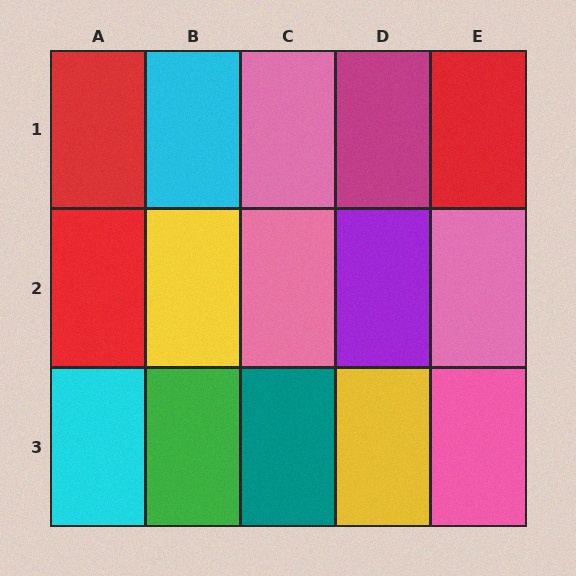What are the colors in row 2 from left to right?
Red, yellow, pink, purple, pink.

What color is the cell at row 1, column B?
Cyan.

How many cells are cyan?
2 cells are cyan.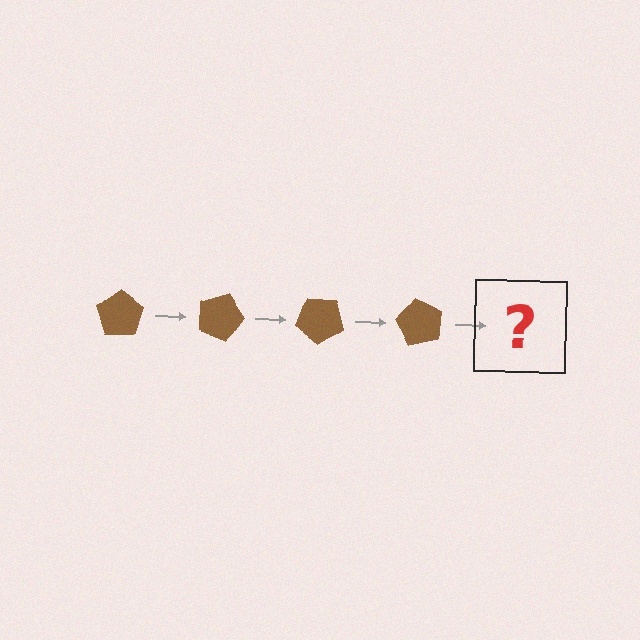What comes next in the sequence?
The next element should be a brown pentagon rotated 80 degrees.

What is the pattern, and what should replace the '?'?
The pattern is that the pentagon rotates 20 degrees each step. The '?' should be a brown pentagon rotated 80 degrees.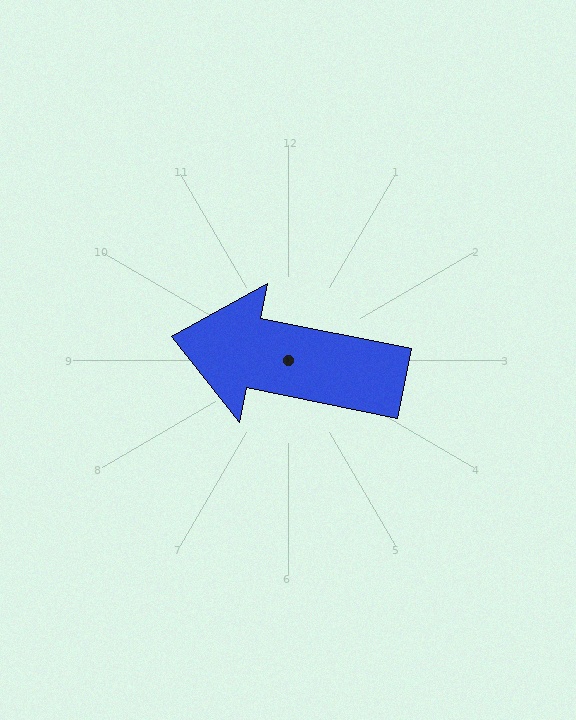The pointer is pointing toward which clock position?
Roughly 9 o'clock.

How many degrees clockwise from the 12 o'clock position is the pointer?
Approximately 281 degrees.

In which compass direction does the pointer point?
West.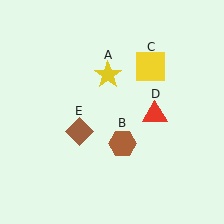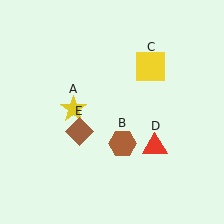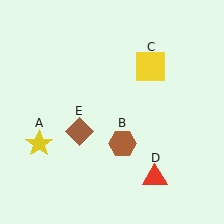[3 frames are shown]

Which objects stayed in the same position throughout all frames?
Brown hexagon (object B) and yellow square (object C) and brown diamond (object E) remained stationary.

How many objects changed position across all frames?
2 objects changed position: yellow star (object A), red triangle (object D).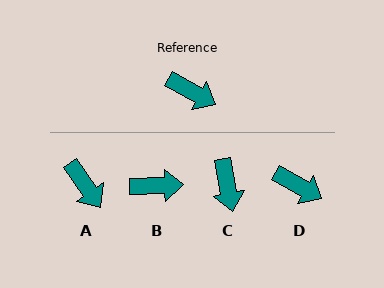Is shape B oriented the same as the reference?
No, it is off by about 31 degrees.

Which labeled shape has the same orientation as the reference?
D.